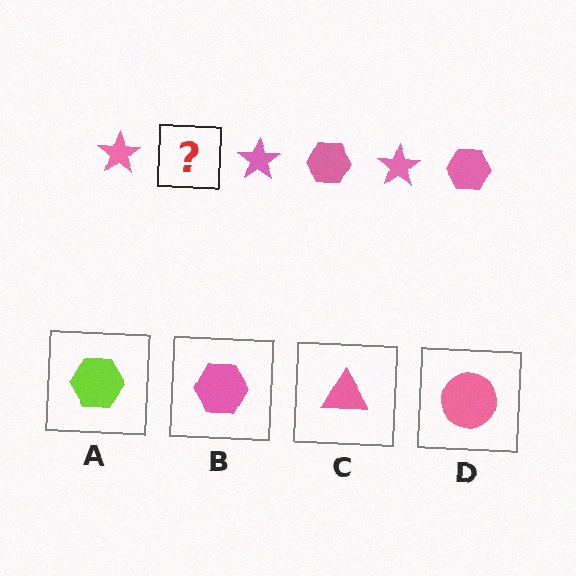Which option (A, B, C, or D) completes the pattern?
B.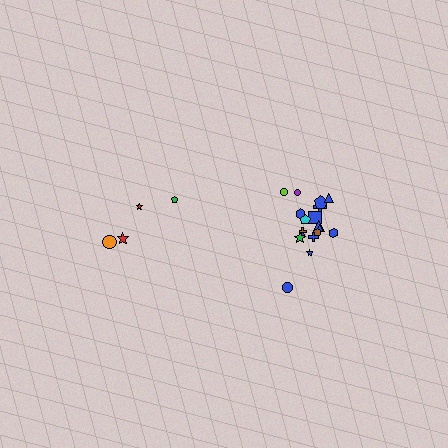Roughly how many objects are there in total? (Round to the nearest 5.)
Roughly 20 objects in total.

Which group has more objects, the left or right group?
The right group.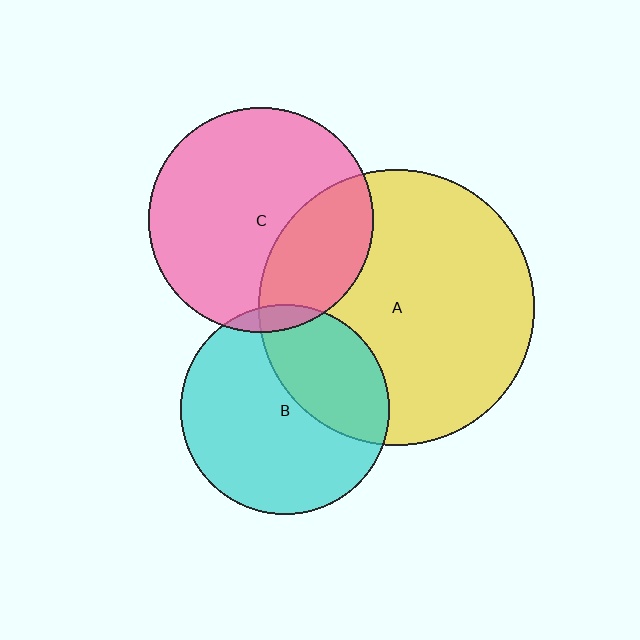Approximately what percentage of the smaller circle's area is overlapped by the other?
Approximately 35%.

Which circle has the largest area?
Circle A (yellow).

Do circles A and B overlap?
Yes.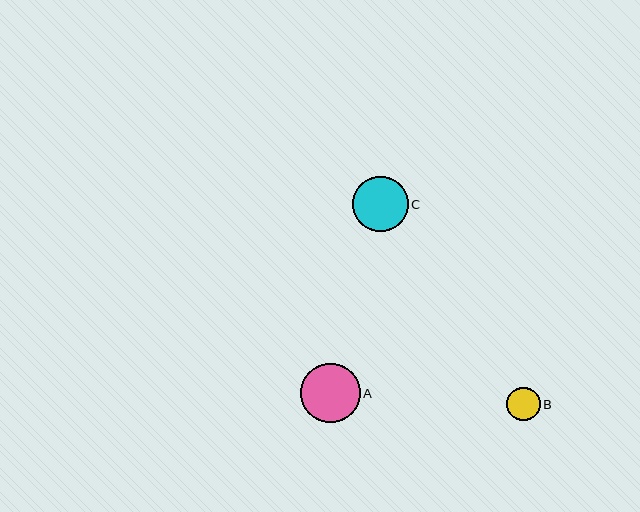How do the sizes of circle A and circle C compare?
Circle A and circle C are approximately the same size.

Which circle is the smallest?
Circle B is the smallest with a size of approximately 33 pixels.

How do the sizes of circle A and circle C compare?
Circle A and circle C are approximately the same size.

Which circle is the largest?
Circle A is the largest with a size of approximately 60 pixels.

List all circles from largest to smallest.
From largest to smallest: A, C, B.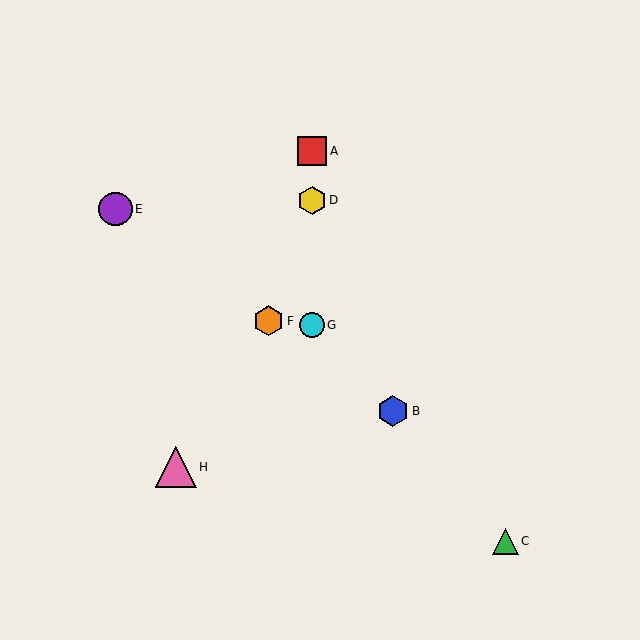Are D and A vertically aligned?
Yes, both are at x≈312.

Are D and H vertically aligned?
No, D is at x≈312 and H is at x≈176.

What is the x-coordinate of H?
Object H is at x≈176.